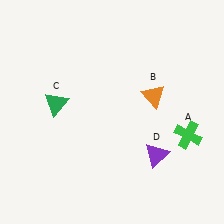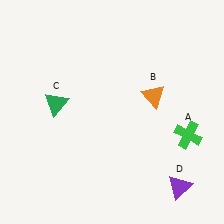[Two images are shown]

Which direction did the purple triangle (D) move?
The purple triangle (D) moved down.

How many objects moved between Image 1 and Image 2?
1 object moved between the two images.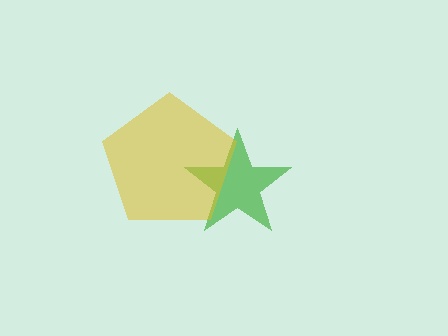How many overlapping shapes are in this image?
There are 2 overlapping shapes in the image.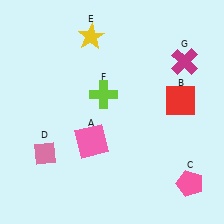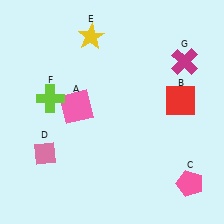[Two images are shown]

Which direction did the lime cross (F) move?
The lime cross (F) moved left.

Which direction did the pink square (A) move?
The pink square (A) moved up.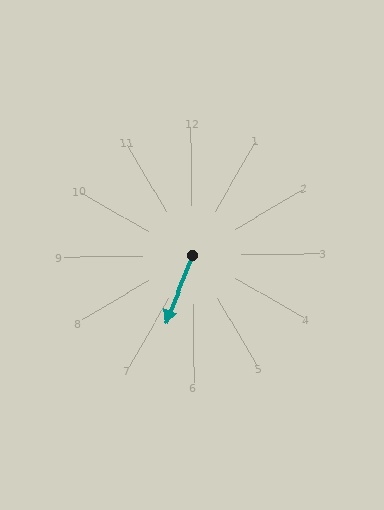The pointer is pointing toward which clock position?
Roughly 7 o'clock.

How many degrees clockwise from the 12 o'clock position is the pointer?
Approximately 202 degrees.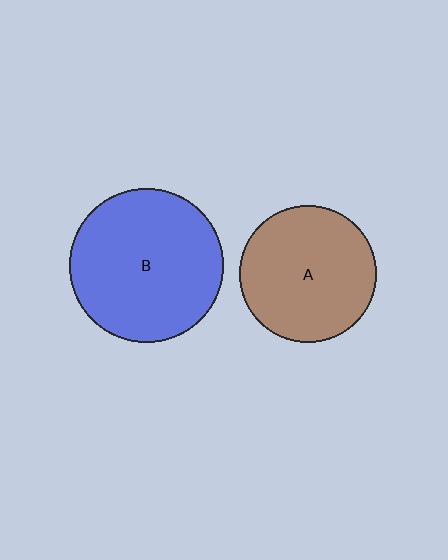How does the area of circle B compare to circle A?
Approximately 1.3 times.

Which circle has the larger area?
Circle B (blue).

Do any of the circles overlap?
No, none of the circles overlap.